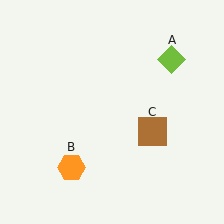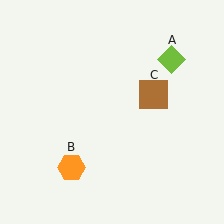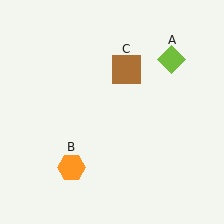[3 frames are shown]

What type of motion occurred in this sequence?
The brown square (object C) rotated counterclockwise around the center of the scene.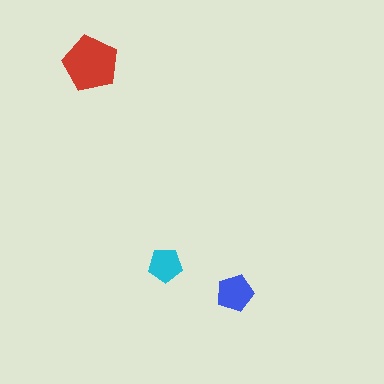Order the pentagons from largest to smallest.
the red one, the blue one, the cyan one.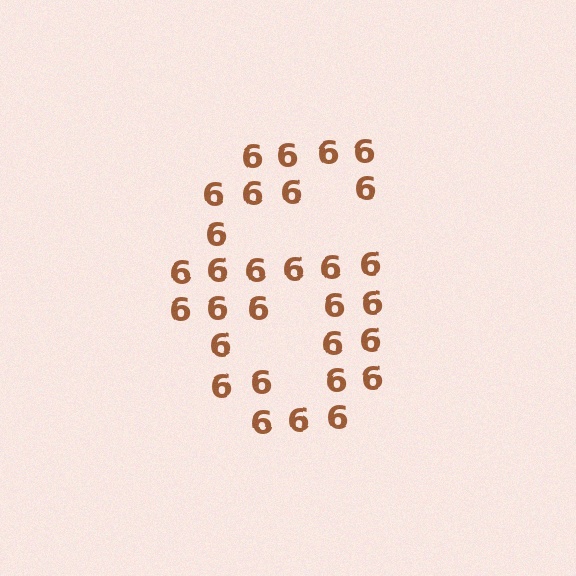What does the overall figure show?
The overall figure shows the digit 6.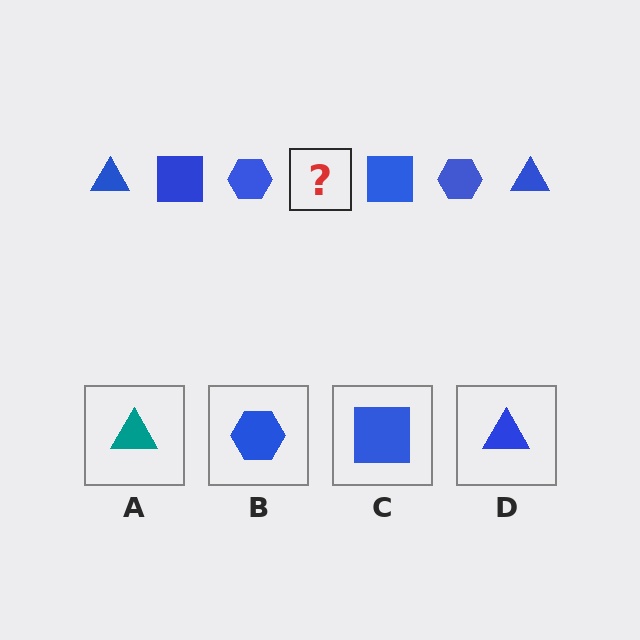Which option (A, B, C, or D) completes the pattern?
D.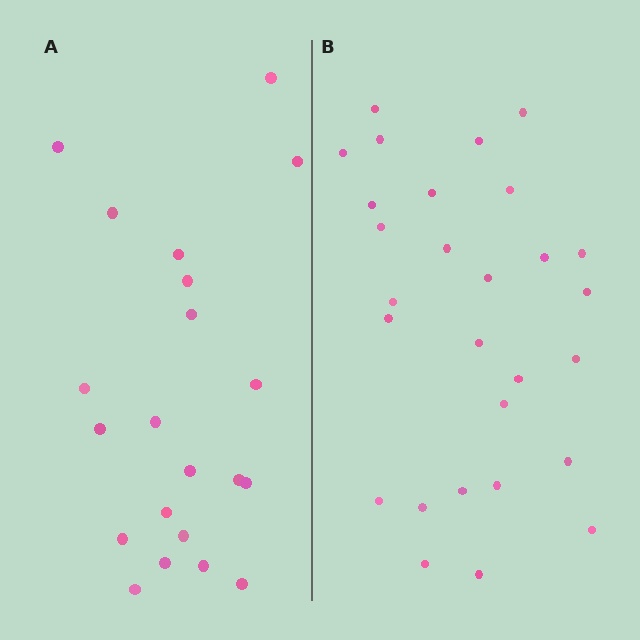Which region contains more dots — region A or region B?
Region B (the right region) has more dots.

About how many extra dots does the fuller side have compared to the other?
Region B has roughly 8 or so more dots than region A.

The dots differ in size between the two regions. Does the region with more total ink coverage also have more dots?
No. Region A has more total ink coverage because its dots are larger, but region B actually contains more individual dots. Total area can be misleading — the number of items is what matters here.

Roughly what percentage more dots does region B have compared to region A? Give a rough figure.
About 35% more.